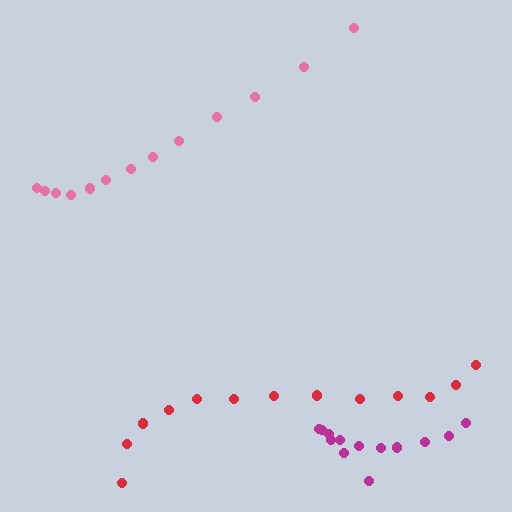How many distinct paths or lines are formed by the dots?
There are 3 distinct paths.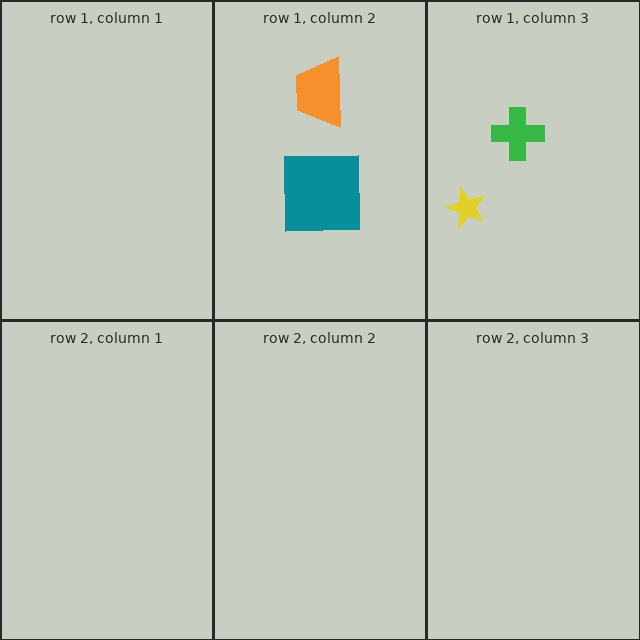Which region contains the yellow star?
The row 1, column 3 region.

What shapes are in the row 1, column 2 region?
The orange trapezoid, the teal square.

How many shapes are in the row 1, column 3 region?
2.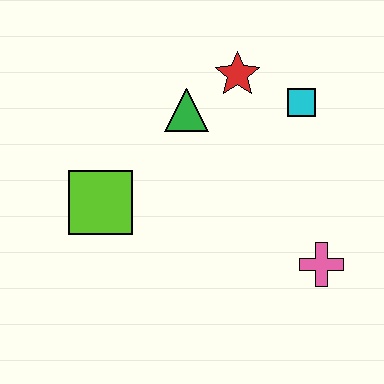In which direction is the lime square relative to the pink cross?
The lime square is to the left of the pink cross.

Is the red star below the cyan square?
No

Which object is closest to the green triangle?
The red star is closest to the green triangle.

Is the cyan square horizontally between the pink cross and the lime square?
Yes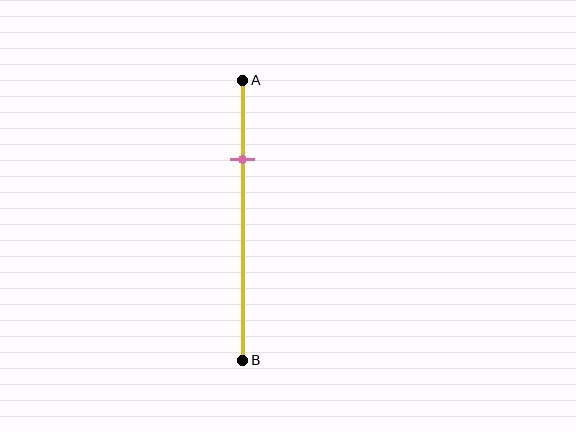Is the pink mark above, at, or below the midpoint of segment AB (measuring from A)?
The pink mark is above the midpoint of segment AB.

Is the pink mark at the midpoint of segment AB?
No, the mark is at about 30% from A, not at the 50% midpoint.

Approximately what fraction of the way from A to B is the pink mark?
The pink mark is approximately 30% of the way from A to B.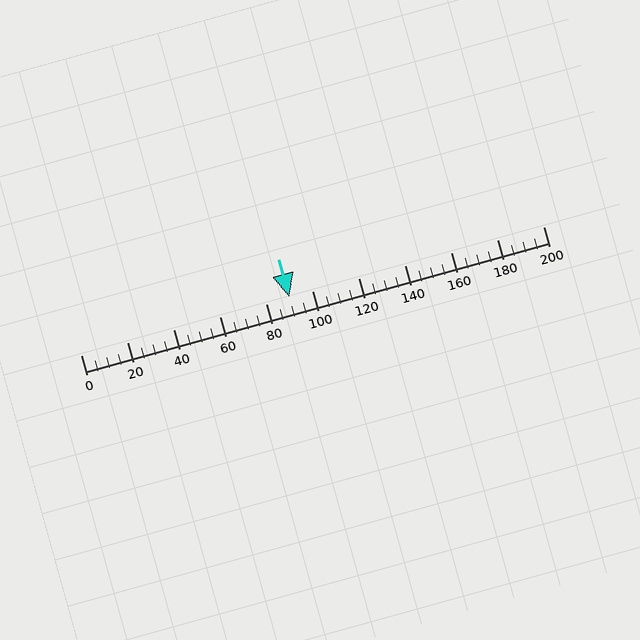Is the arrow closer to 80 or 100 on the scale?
The arrow is closer to 100.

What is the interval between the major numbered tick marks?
The major tick marks are spaced 20 units apart.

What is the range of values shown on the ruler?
The ruler shows values from 0 to 200.